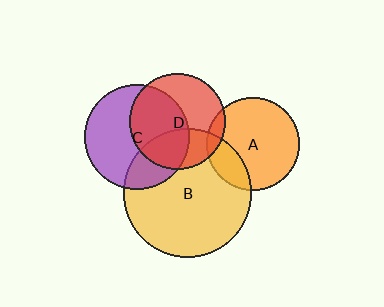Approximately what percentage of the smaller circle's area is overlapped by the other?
Approximately 30%.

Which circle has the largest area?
Circle B (yellow).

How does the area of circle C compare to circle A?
Approximately 1.3 times.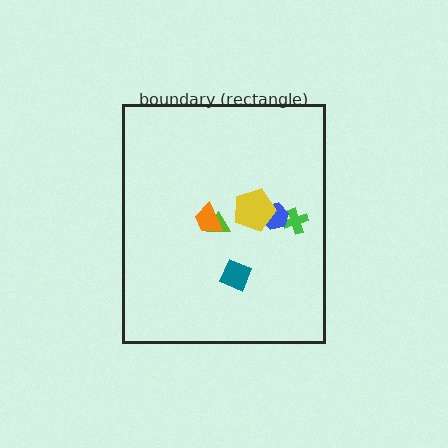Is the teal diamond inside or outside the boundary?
Inside.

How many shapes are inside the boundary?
6 inside, 0 outside.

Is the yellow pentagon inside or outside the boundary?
Inside.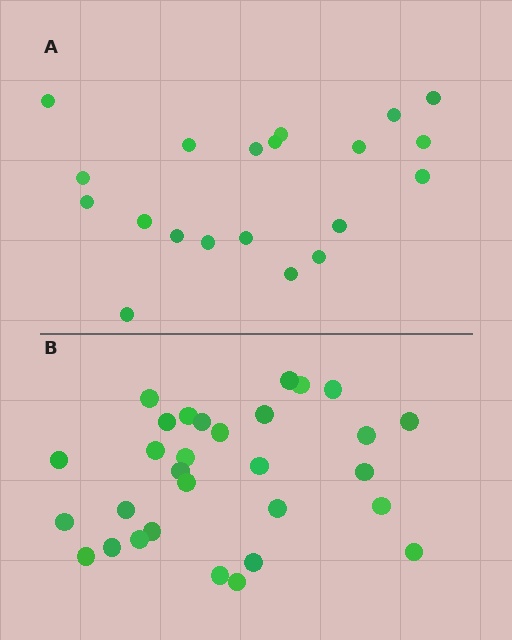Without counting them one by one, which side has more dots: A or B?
Region B (the bottom region) has more dots.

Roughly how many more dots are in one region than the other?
Region B has roughly 10 or so more dots than region A.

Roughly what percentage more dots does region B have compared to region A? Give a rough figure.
About 50% more.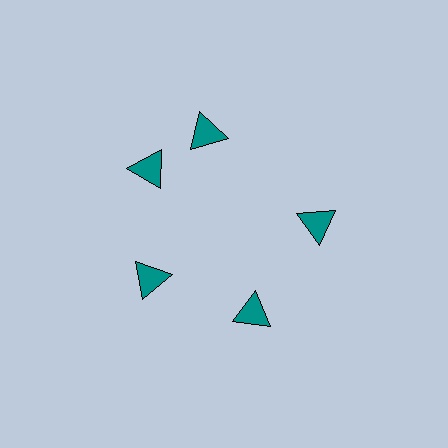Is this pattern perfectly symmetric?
No. The 5 teal triangles are arranged in a ring, but one element near the 1 o'clock position is rotated out of alignment along the ring, breaking the 5-fold rotational symmetry.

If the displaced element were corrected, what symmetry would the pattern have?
It would have 5-fold rotational symmetry — the pattern would map onto itself every 72 degrees.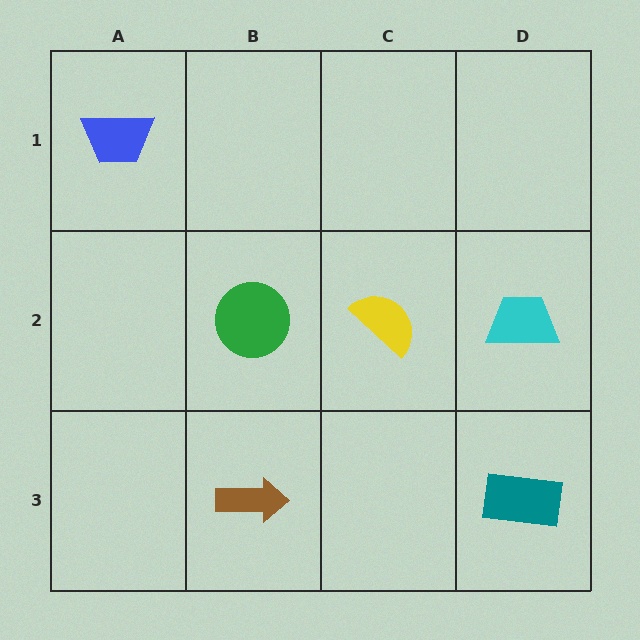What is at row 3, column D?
A teal rectangle.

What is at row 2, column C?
A yellow semicircle.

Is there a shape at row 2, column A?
No, that cell is empty.